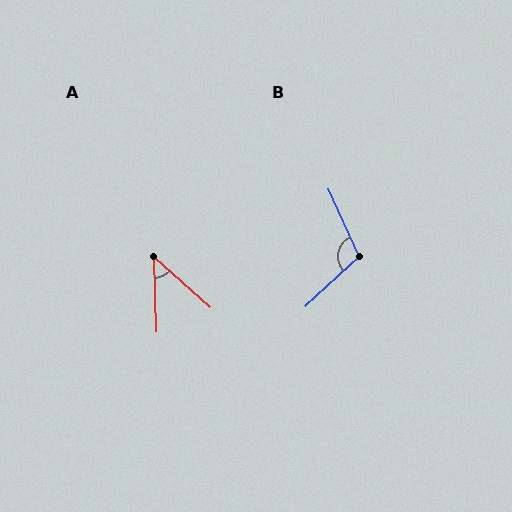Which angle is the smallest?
A, at approximately 46 degrees.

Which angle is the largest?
B, at approximately 108 degrees.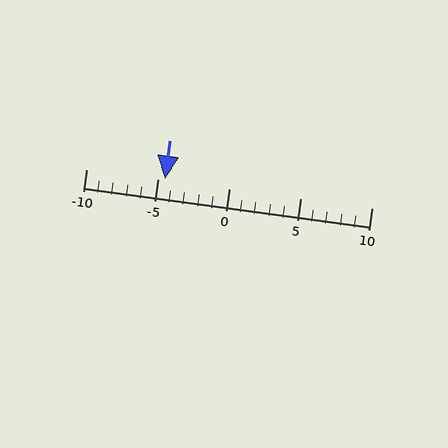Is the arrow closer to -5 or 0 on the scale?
The arrow is closer to -5.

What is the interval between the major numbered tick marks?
The major tick marks are spaced 5 units apart.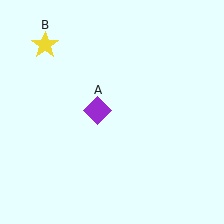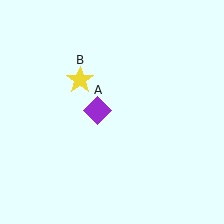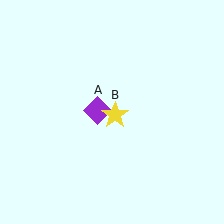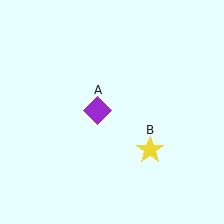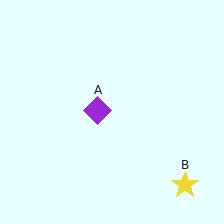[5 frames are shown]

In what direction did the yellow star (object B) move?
The yellow star (object B) moved down and to the right.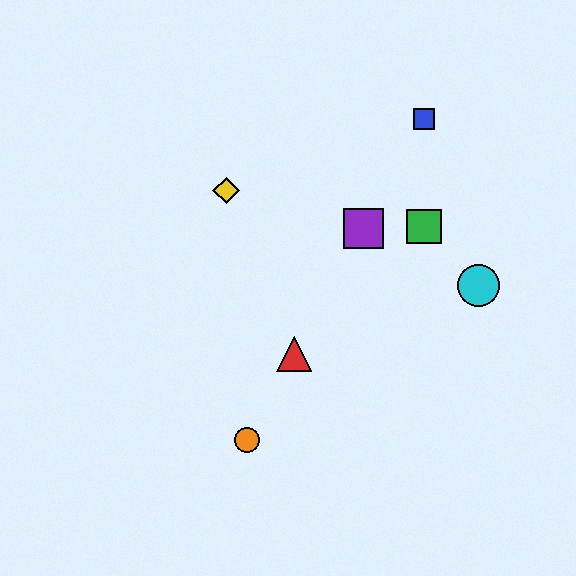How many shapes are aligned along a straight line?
4 shapes (the red triangle, the blue square, the purple square, the orange circle) are aligned along a straight line.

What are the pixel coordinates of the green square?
The green square is at (424, 226).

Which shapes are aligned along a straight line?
The red triangle, the blue square, the purple square, the orange circle are aligned along a straight line.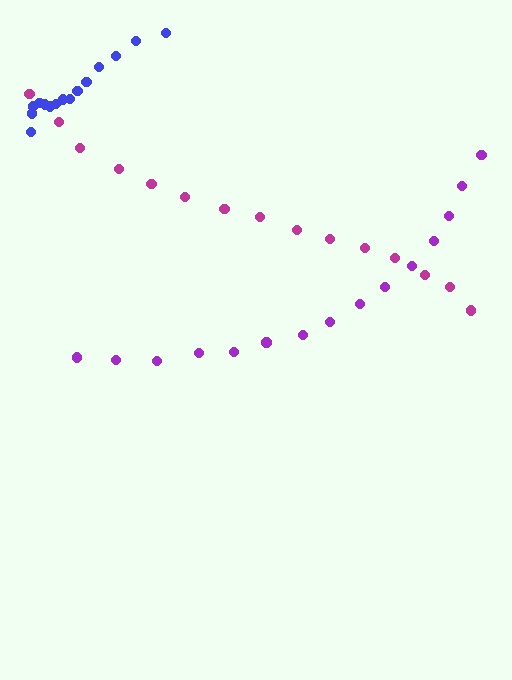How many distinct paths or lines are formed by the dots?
There are 3 distinct paths.